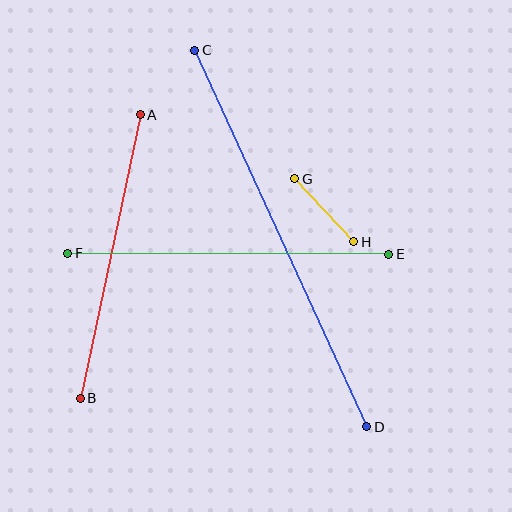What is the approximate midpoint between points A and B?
The midpoint is at approximately (110, 257) pixels.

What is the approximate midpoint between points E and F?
The midpoint is at approximately (228, 254) pixels.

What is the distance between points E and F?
The distance is approximately 321 pixels.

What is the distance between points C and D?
The distance is approximately 414 pixels.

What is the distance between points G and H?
The distance is approximately 86 pixels.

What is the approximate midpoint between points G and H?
The midpoint is at approximately (324, 210) pixels.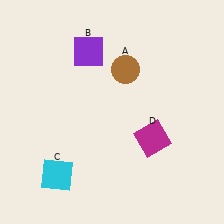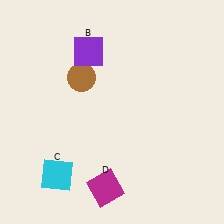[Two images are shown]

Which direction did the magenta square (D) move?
The magenta square (D) moved down.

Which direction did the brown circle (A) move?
The brown circle (A) moved left.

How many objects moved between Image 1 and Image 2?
2 objects moved between the two images.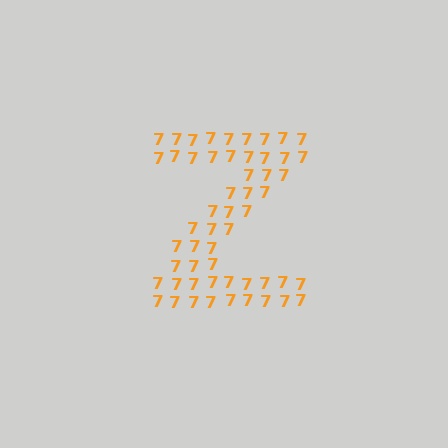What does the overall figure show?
The overall figure shows the letter Z.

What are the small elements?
The small elements are digit 7's.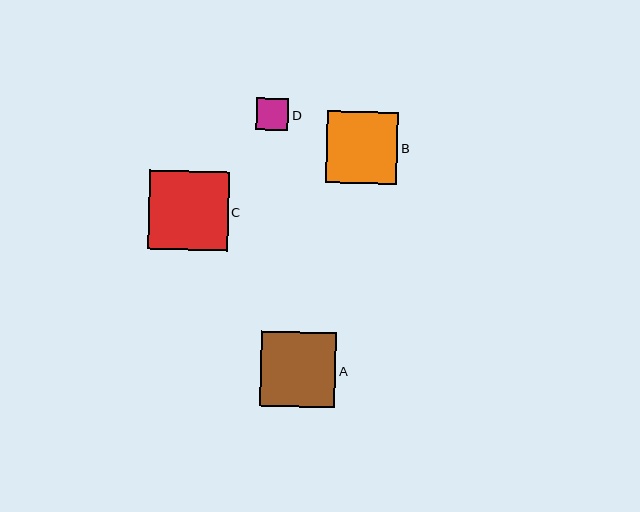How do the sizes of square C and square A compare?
Square C and square A are approximately the same size.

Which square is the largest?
Square C is the largest with a size of approximately 80 pixels.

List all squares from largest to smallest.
From largest to smallest: C, A, B, D.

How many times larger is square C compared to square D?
Square C is approximately 2.5 times the size of square D.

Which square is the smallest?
Square D is the smallest with a size of approximately 32 pixels.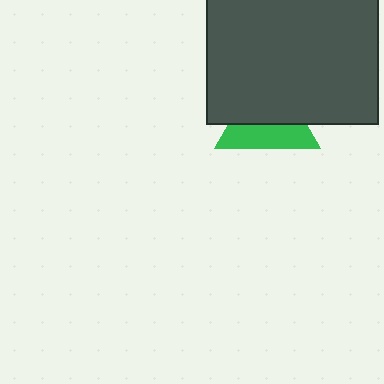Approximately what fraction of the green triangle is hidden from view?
Roughly 55% of the green triangle is hidden behind the dark gray square.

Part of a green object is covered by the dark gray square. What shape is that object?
It is a triangle.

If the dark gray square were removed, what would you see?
You would see the complete green triangle.